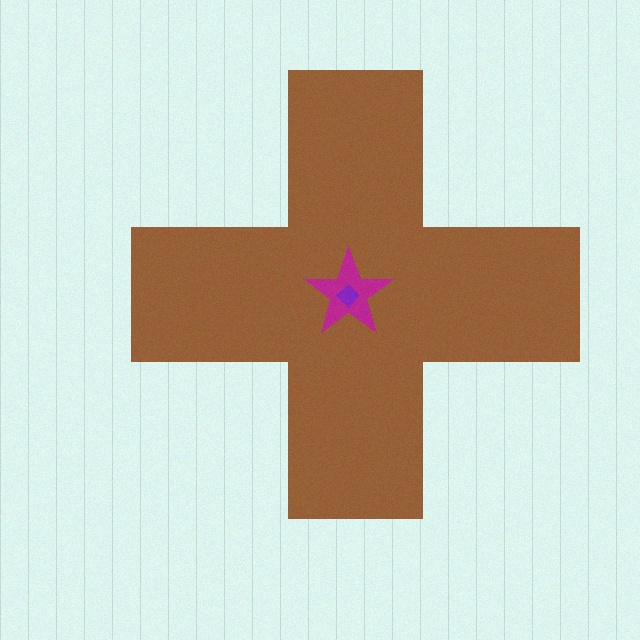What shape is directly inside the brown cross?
The magenta star.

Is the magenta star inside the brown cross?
Yes.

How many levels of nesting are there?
3.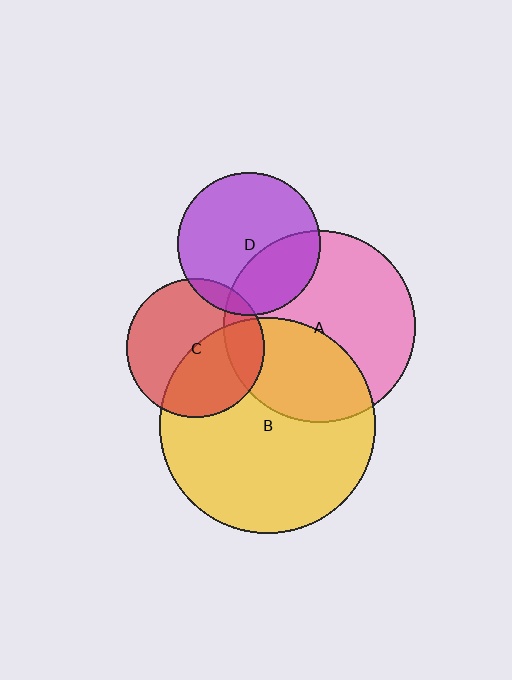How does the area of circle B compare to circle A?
Approximately 1.3 times.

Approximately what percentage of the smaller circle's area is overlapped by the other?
Approximately 10%.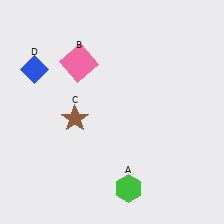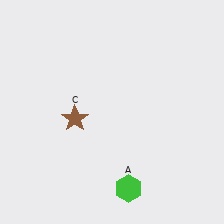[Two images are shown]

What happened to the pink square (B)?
The pink square (B) was removed in Image 2. It was in the top-left area of Image 1.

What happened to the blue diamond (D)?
The blue diamond (D) was removed in Image 2. It was in the top-left area of Image 1.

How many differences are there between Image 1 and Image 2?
There are 2 differences between the two images.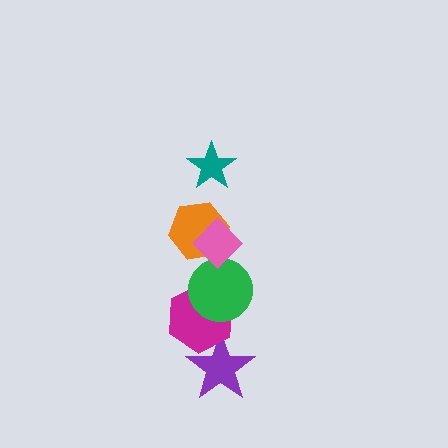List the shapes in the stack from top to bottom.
From top to bottom: the teal star, the pink diamond, the orange hexagon, the green circle, the magenta hexagon, the purple star.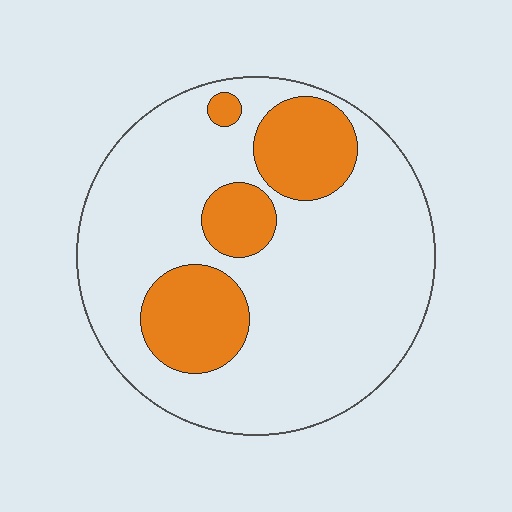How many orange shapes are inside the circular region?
4.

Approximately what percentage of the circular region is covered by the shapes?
Approximately 25%.